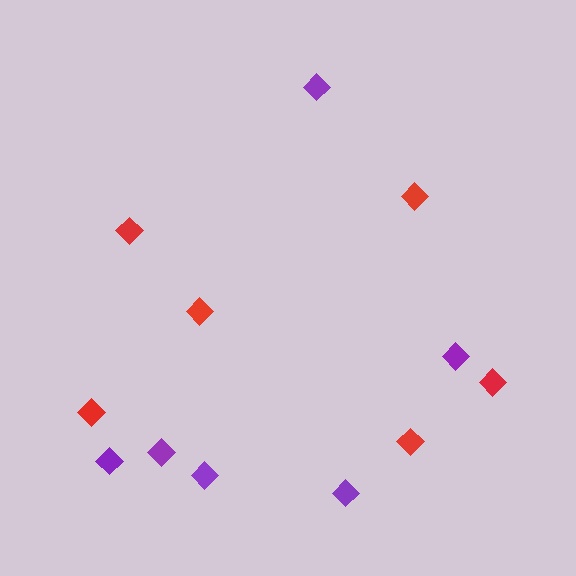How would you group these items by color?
There are 2 groups: one group of purple diamonds (6) and one group of red diamonds (6).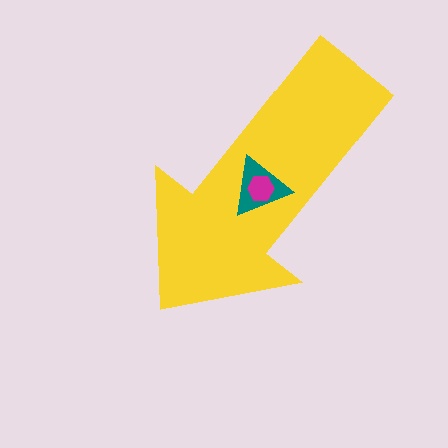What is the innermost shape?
The magenta hexagon.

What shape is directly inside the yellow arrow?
The teal triangle.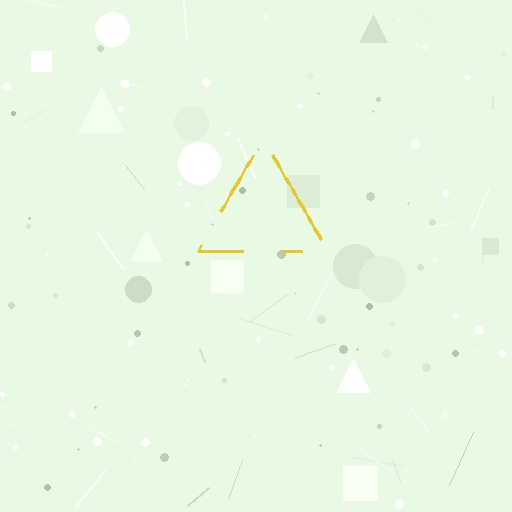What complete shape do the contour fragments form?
The contour fragments form a triangle.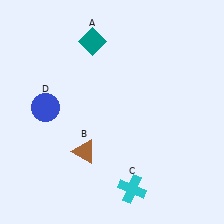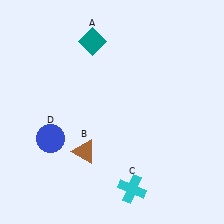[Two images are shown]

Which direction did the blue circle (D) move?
The blue circle (D) moved down.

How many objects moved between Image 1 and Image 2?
1 object moved between the two images.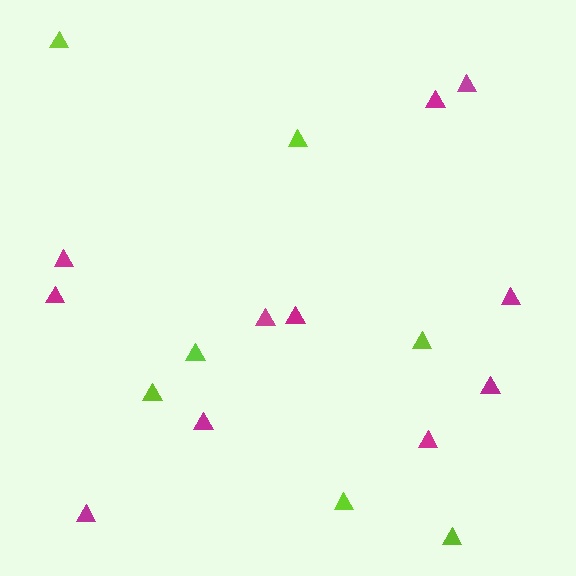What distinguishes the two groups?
There are 2 groups: one group of lime triangles (7) and one group of magenta triangles (11).